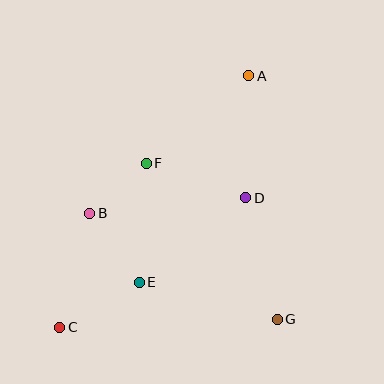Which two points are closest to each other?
Points B and F are closest to each other.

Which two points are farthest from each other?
Points A and C are farthest from each other.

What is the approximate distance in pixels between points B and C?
The distance between B and C is approximately 118 pixels.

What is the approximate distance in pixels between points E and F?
The distance between E and F is approximately 119 pixels.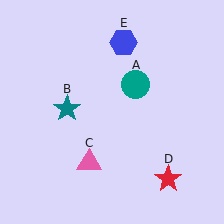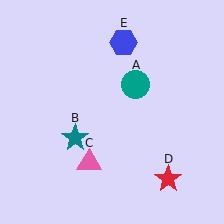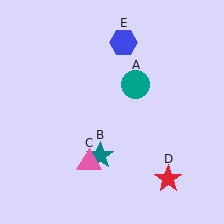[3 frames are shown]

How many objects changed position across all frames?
1 object changed position: teal star (object B).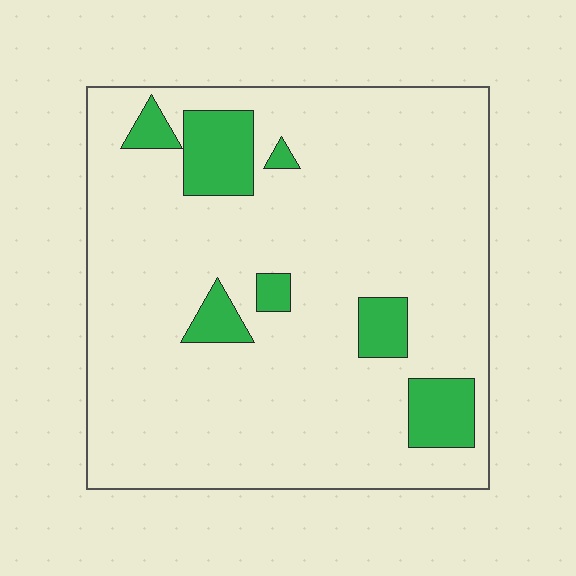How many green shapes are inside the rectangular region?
7.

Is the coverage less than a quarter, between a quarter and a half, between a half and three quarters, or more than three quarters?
Less than a quarter.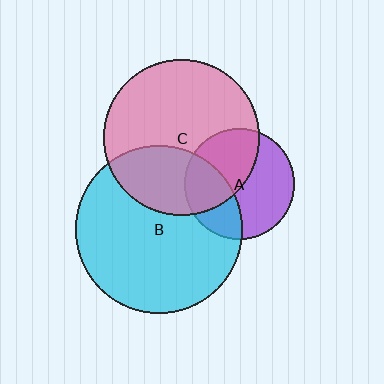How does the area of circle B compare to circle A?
Approximately 2.3 times.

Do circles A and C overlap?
Yes.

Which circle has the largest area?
Circle B (cyan).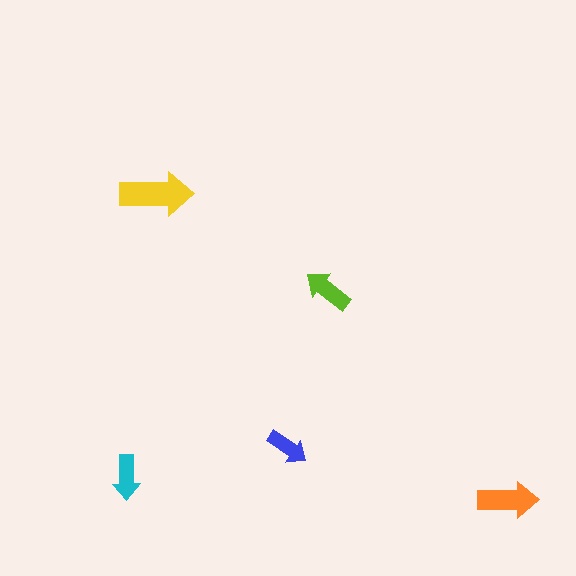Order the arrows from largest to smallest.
the yellow one, the orange one, the lime one, the cyan one, the blue one.